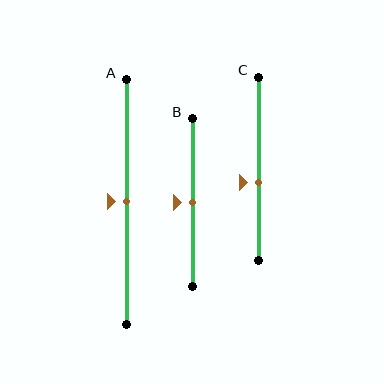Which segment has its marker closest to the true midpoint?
Segment A has its marker closest to the true midpoint.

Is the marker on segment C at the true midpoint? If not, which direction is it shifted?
No, the marker on segment C is shifted downward by about 7% of the segment length.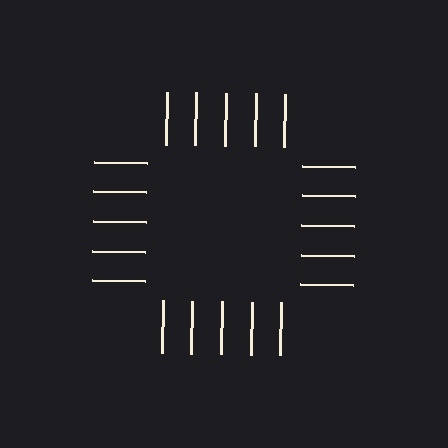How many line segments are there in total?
20 — 5 along each of the 4 edges.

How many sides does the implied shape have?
4 sides — the line-ends trace a square.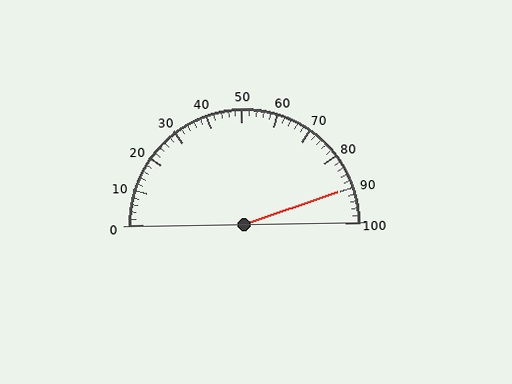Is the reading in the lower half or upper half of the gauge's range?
The reading is in the upper half of the range (0 to 100).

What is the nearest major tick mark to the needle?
The nearest major tick mark is 90.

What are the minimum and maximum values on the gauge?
The gauge ranges from 0 to 100.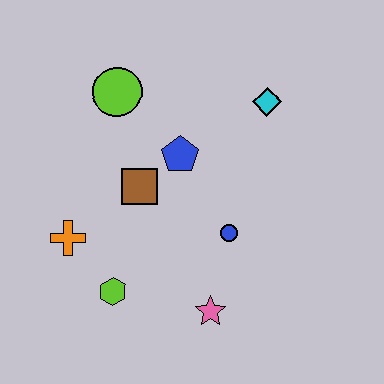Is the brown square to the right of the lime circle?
Yes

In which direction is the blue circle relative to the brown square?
The blue circle is to the right of the brown square.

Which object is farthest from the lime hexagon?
The cyan diamond is farthest from the lime hexagon.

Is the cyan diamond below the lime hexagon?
No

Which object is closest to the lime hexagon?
The orange cross is closest to the lime hexagon.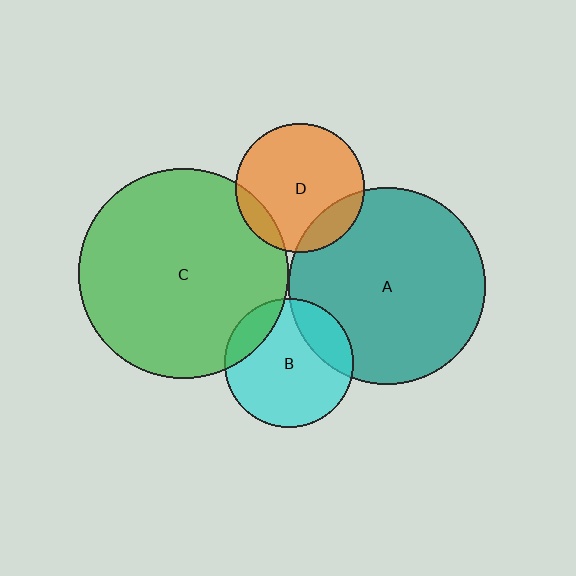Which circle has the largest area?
Circle C (green).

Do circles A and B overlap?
Yes.